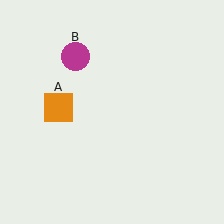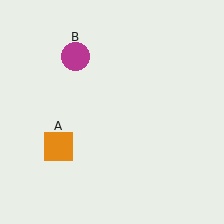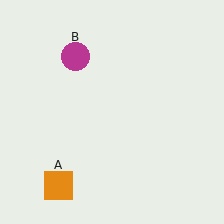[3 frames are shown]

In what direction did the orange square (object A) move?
The orange square (object A) moved down.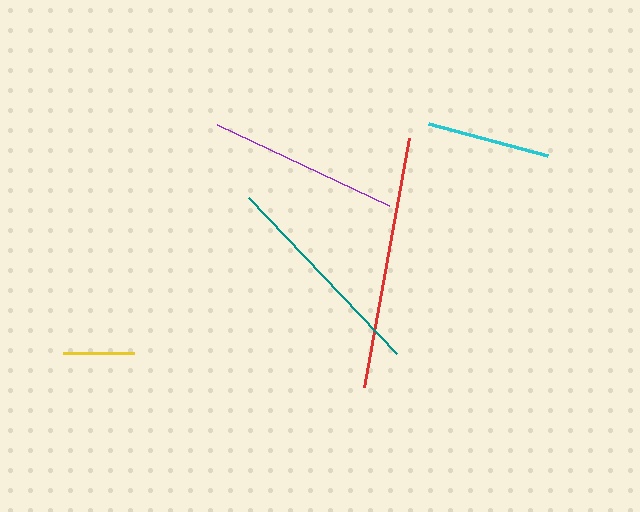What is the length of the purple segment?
The purple segment is approximately 190 pixels long.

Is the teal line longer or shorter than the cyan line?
The teal line is longer than the cyan line.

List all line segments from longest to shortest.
From longest to shortest: red, teal, purple, cyan, yellow.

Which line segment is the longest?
The red line is the longest at approximately 253 pixels.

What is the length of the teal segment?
The teal segment is approximately 214 pixels long.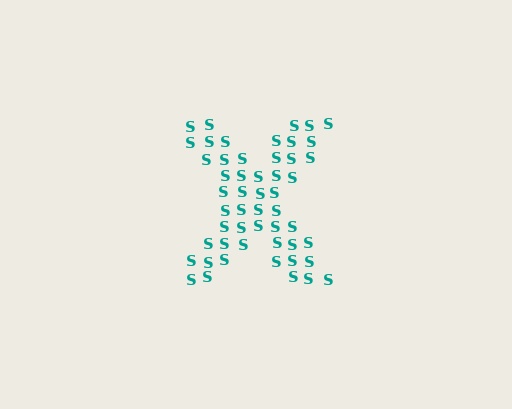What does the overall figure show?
The overall figure shows the letter X.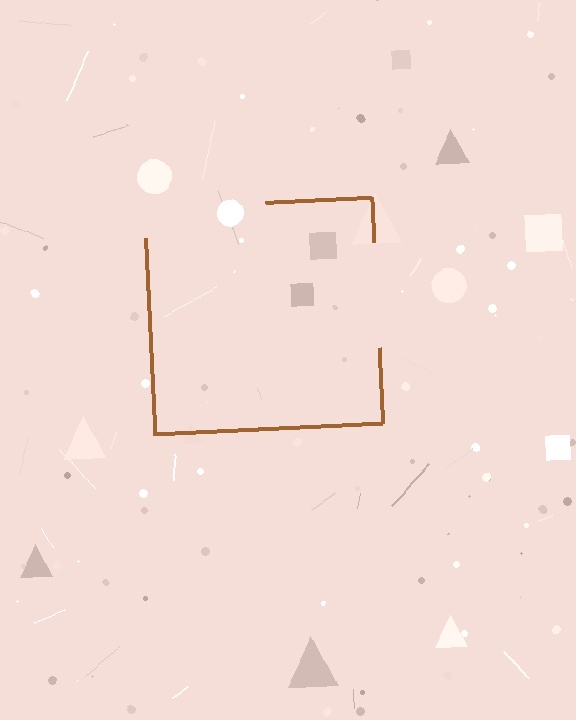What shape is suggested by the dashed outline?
The dashed outline suggests a square.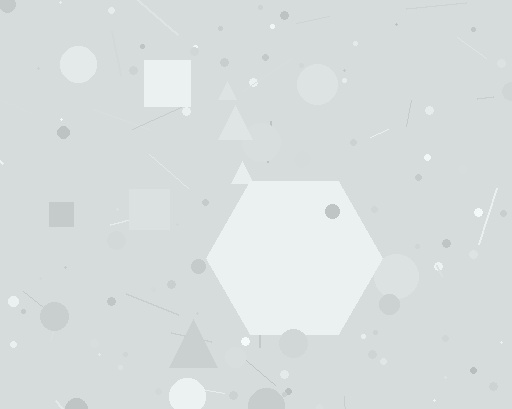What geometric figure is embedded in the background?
A hexagon is embedded in the background.